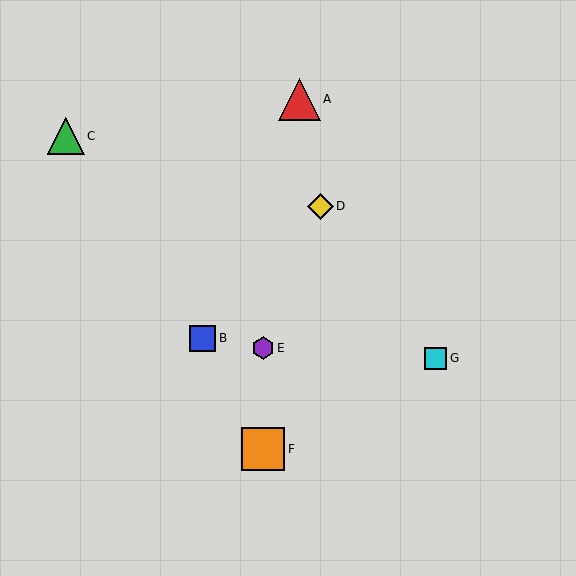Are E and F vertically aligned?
Yes, both are at x≈263.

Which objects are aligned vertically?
Objects E, F are aligned vertically.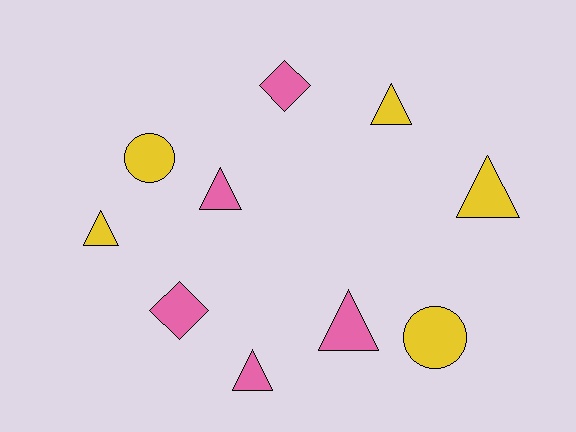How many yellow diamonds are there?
There are no yellow diamonds.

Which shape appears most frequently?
Triangle, with 6 objects.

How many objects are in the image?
There are 10 objects.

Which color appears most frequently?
Yellow, with 5 objects.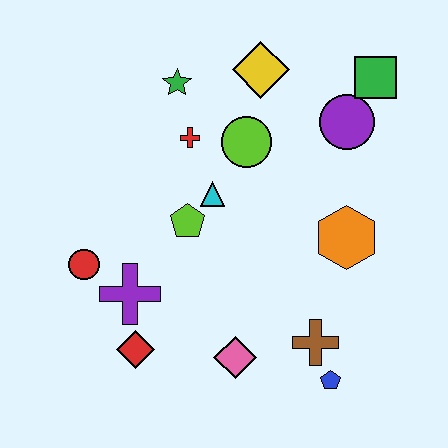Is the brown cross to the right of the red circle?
Yes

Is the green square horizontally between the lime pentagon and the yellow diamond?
No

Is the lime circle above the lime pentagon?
Yes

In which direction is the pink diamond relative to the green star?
The pink diamond is below the green star.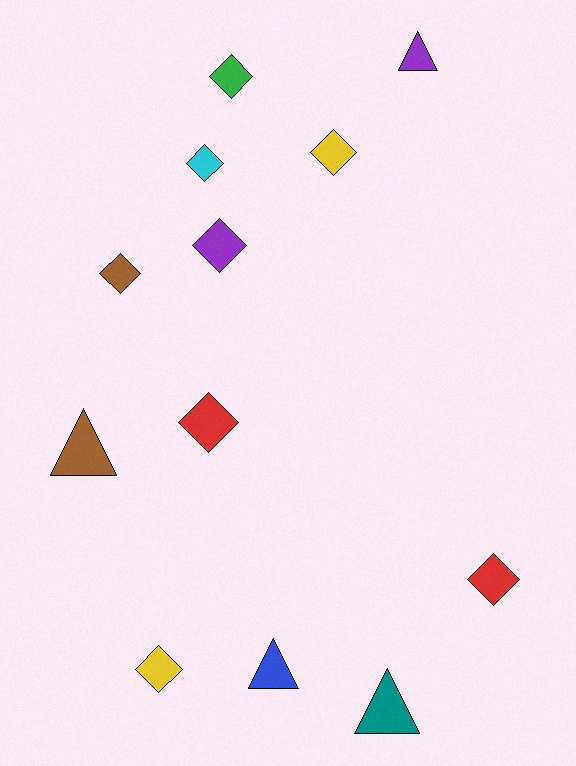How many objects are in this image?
There are 12 objects.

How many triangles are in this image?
There are 4 triangles.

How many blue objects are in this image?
There is 1 blue object.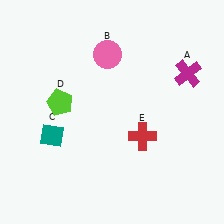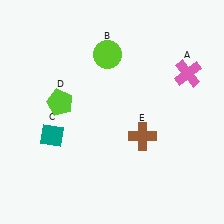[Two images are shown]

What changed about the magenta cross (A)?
In Image 1, A is magenta. In Image 2, it changed to pink.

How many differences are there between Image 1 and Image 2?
There are 3 differences between the two images.